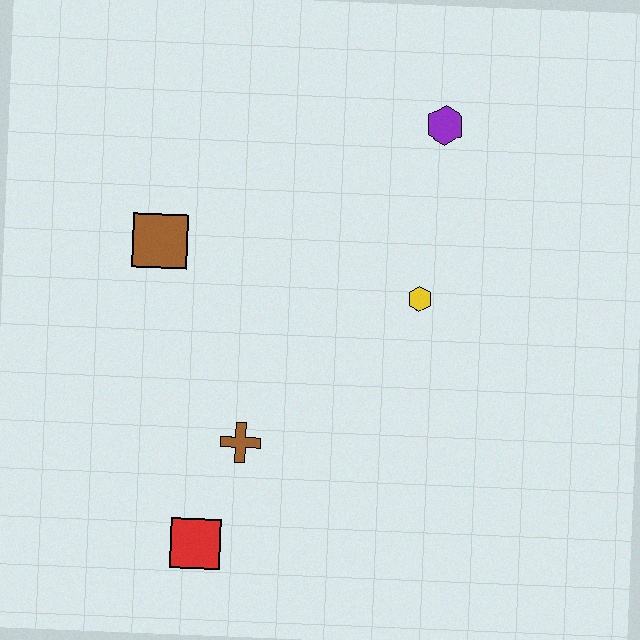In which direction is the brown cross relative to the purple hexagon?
The brown cross is below the purple hexagon.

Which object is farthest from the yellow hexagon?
The red square is farthest from the yellow hexagon.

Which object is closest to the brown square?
The brown cross is closest to the brown square.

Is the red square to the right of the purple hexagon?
No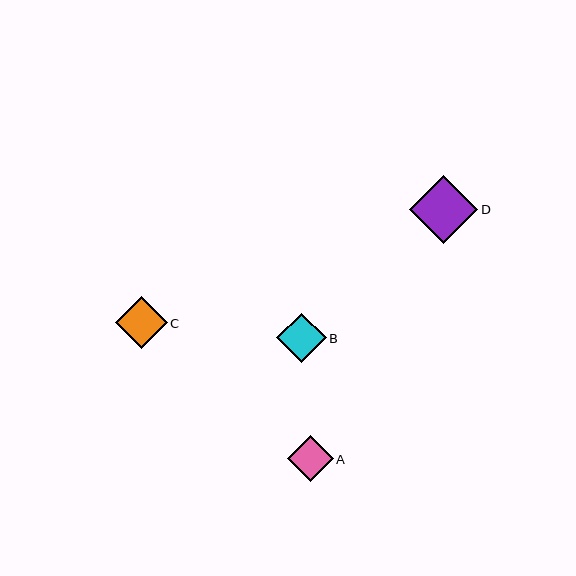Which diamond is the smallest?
Diamond A is the smallest with a size of approximately 46 pixels.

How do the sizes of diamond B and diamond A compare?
Diamond B and diamond A are approximately the same size.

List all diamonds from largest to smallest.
From largest to smallest: D, C, B, A.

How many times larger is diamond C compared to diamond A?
Diamond C is approximately 1.1 times the size of diamond A.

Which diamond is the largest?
Diamond D is the largest with a size of approximately 68 pixels.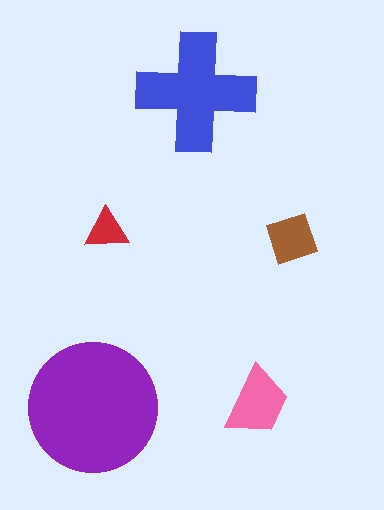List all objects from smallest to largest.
The red triangle, the brown diamond, the pink trapezoid, the blue cross, the purple circle.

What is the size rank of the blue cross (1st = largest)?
2nd.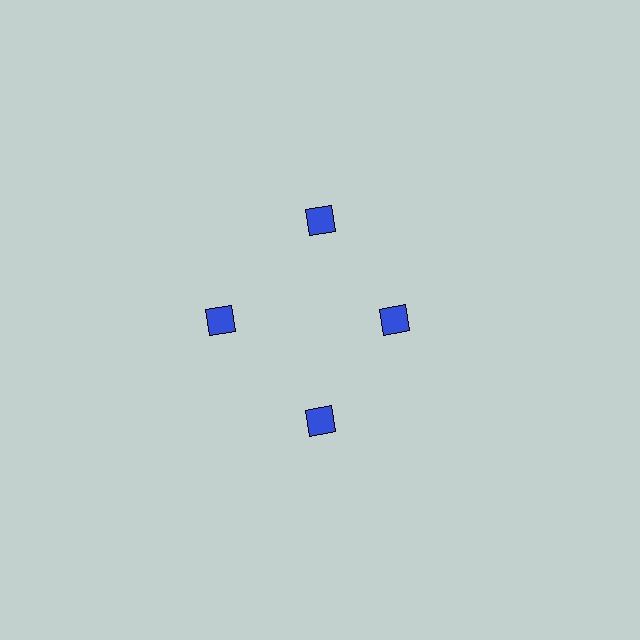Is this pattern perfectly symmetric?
No. The 4 blue squares are arranged in a ring, but one element near the 3 o'clock position is pulled inward toward the center, breaking the 4-fold rotational symmetry.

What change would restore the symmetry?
The symmetry would be restored by moving it outward, back onto the ring so that all 4 squares sit at equal angles and equal distance from the center.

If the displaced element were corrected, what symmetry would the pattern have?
It would have 4-fold rotational symmetry — the pattern would map onto itself every 90 degrees.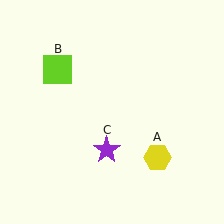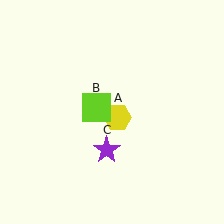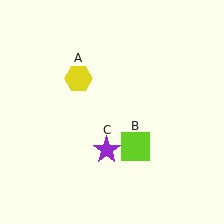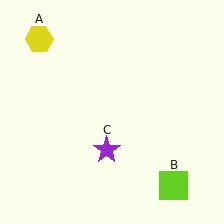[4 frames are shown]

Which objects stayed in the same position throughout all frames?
Purple star (object C) remained stationary.